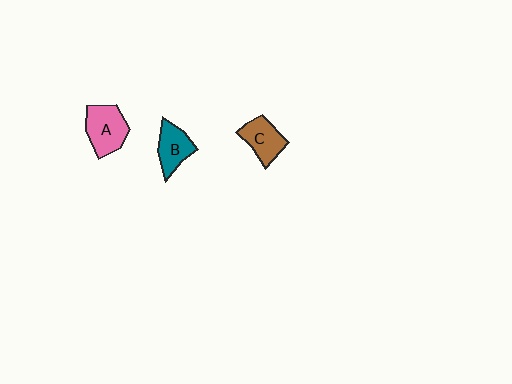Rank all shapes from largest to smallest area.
From largest to smallest: A (pink), C (brown), B (teal).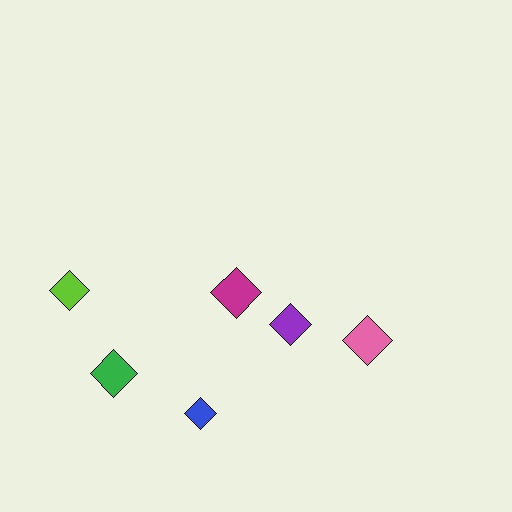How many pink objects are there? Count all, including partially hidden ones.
There is 1 pink object.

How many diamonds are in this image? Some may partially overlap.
There are 6 diamonds.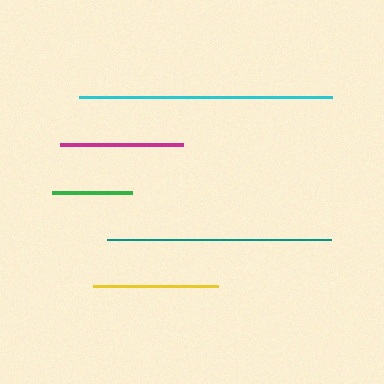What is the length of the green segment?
The green segment is approximately 81 pixels long.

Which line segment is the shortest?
The green line is the shortest at approximately 81 pixels.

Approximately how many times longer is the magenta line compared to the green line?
The magenta line is approximately 1.5 times the length of the green line.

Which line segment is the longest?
The cyan line is the longest at approximately 254 pixels.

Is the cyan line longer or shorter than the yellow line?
The cyan line is longer than the yellow line.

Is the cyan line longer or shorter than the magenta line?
The cyan line is longer than the magenta line.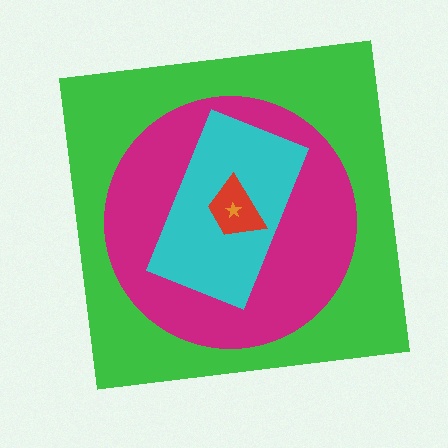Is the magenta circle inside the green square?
Yes.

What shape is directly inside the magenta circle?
The cyan rectangle.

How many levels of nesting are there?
5.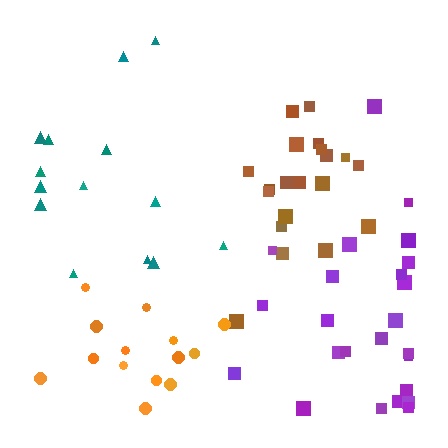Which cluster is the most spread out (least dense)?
Teal.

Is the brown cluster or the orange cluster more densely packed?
Orange.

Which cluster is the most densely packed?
Orange.